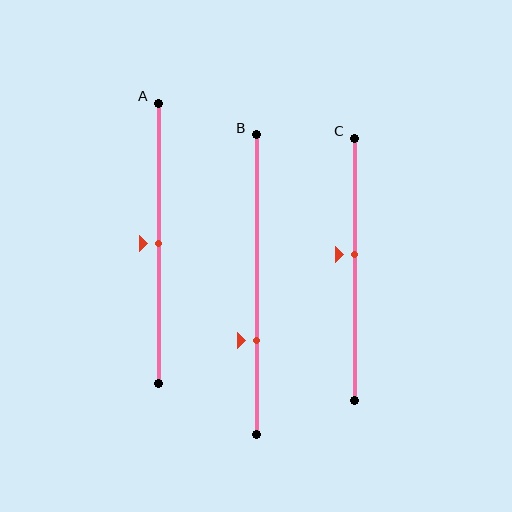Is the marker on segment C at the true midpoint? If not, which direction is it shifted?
No, the marker on segment C is shifted upward by about 6% of the segment length.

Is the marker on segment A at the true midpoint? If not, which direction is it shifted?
Yes, the marker on segment A is at the true midpoint.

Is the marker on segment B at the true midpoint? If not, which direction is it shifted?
No, the marker on segment B is shifted downward by about 19% of the segment length.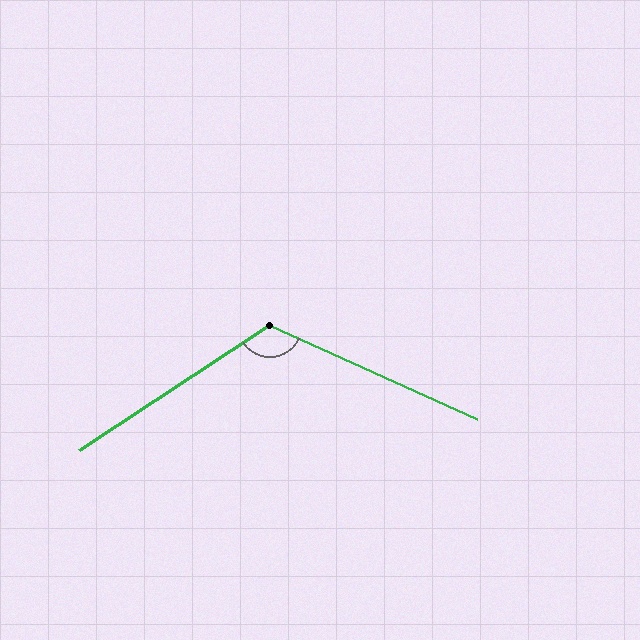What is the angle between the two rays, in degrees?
Approximately 122 degrees.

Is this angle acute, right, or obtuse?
It is obtuse.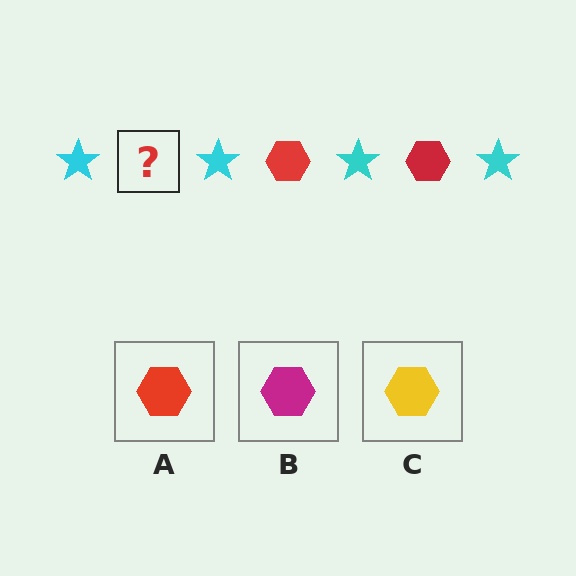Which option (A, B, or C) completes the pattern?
A.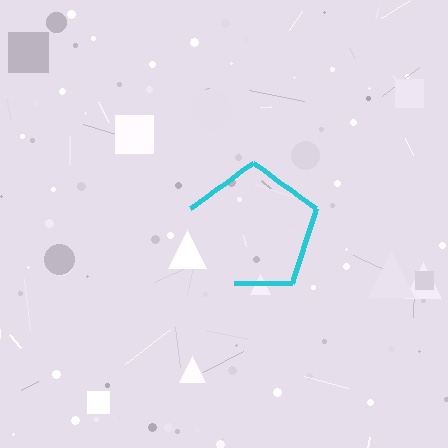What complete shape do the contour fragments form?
The contour fragments form a pentagon.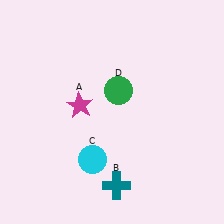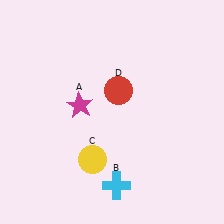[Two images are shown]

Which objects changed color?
B changed from teal to cyan. C changed from cyan to yellow. D changed from green to red.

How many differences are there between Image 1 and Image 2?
There are 3 differences between the two images.